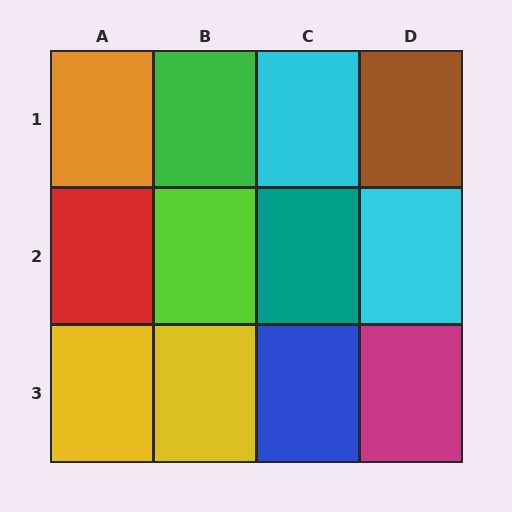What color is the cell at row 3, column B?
Yellow.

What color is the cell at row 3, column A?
Yellow.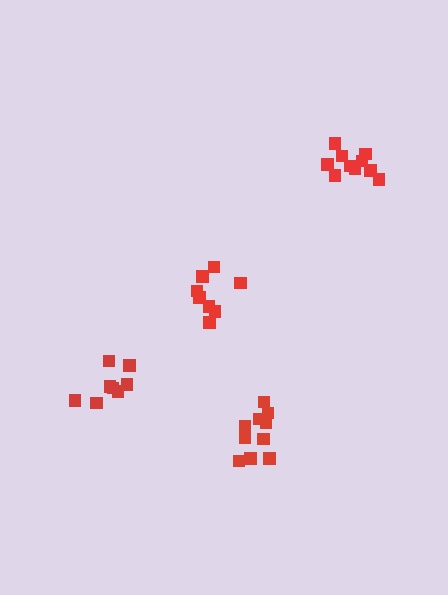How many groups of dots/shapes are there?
There are 4 groups.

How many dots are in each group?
Group 1: 8 dots, Group 2: 10 dots, Group 3: 8 dots, Group 4: 10 dots (36 total).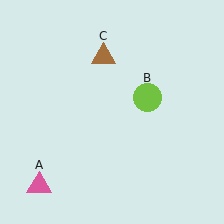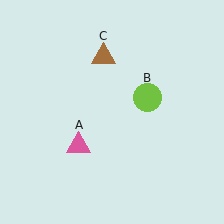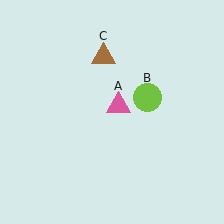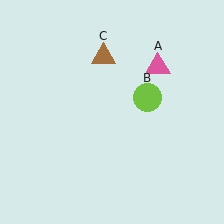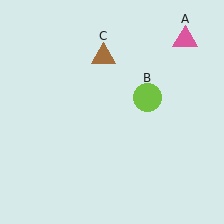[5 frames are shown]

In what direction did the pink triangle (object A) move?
The pink triangle (object A) moved up and to the right.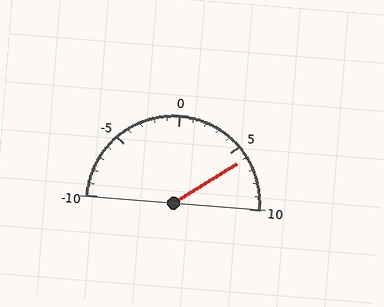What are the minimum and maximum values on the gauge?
The gauge ranges from -10 to 10.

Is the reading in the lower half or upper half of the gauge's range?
The reading is in the upper half of the range (-10 to 10).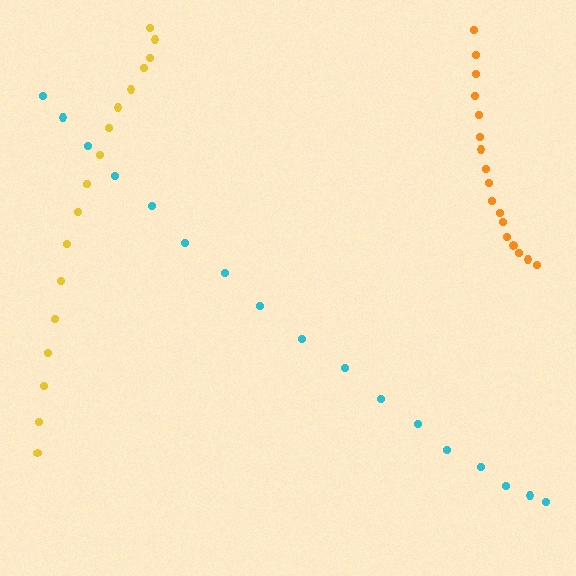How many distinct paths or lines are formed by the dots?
There are 3 distinct paths.